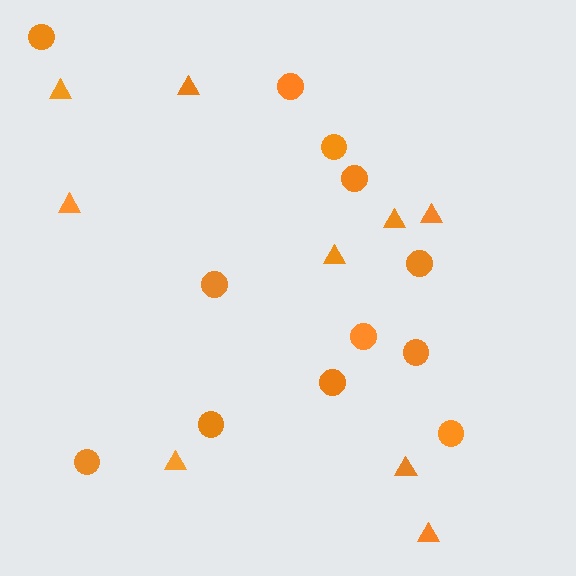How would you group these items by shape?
There are 2 groups: one group of triangles (9) and one group of circles (12).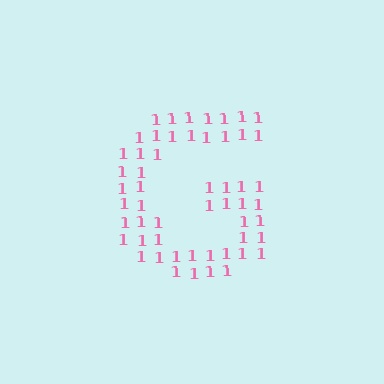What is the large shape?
The large shape is the letter G.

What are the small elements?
The small elements are digit 1's.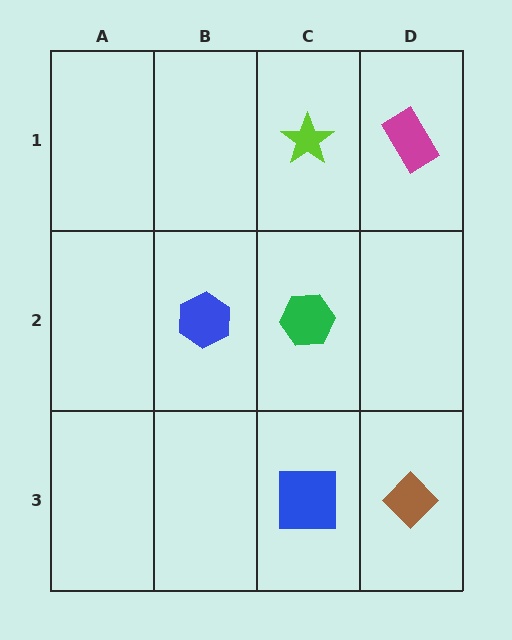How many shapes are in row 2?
2 shapes.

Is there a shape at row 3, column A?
No, that cell is empty.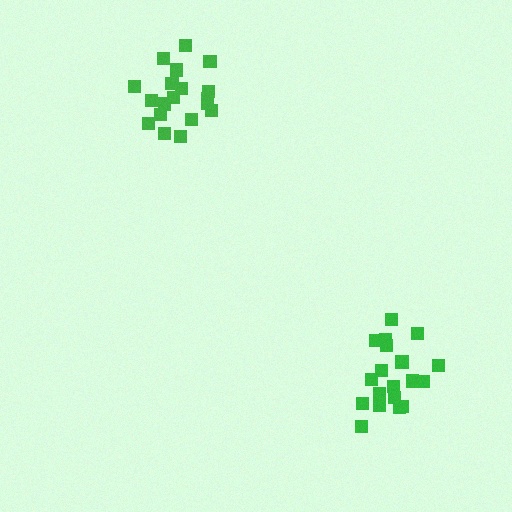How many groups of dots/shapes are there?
There are 2 groups.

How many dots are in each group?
Group 1: 19 dots, Group 2: 19 dots (38 total).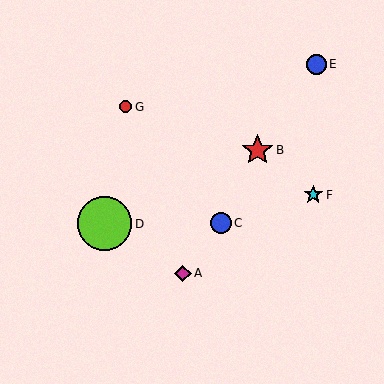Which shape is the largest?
The lime circle (labeled D) is the largest.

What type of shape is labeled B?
Shape B is a red star.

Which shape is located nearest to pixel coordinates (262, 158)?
The red star (labeled B) at (258, 150) is nearest to that location.